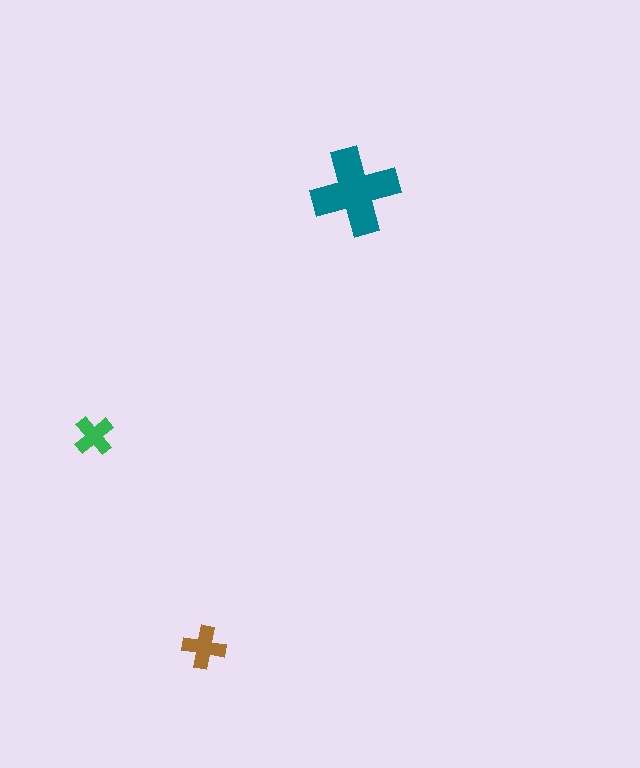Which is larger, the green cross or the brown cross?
The brown one.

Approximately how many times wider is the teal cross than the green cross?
About 2 times wider.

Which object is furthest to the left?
The green cross is leftmost.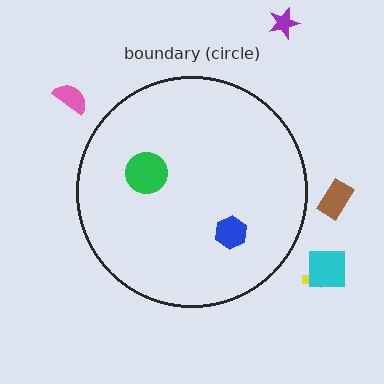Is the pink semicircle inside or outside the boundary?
Outside.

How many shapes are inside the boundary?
2 inside, 5 outside.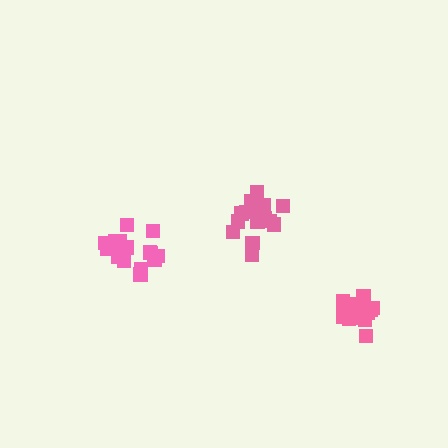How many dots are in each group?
Group 1: 13 dots, Group 2: 18 dots, Group 3: 18 dots (49 total).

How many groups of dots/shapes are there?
There are 3 groups.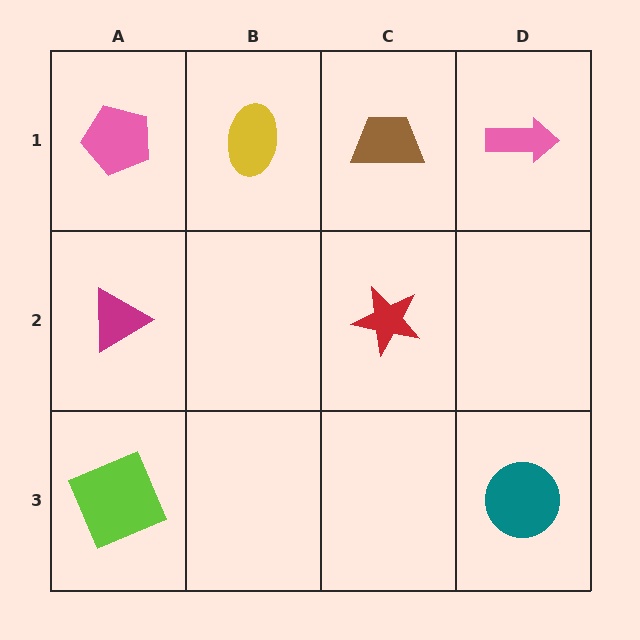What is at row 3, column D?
A teal circle.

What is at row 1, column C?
A brown trapezoid.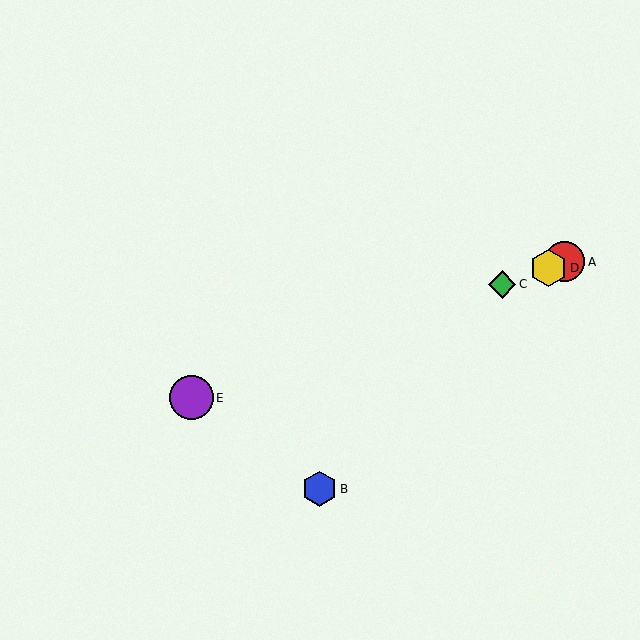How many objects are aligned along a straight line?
4 objects (A, C, D, E) are aligned along a straight line.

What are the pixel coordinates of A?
Object A is at (565, 262).